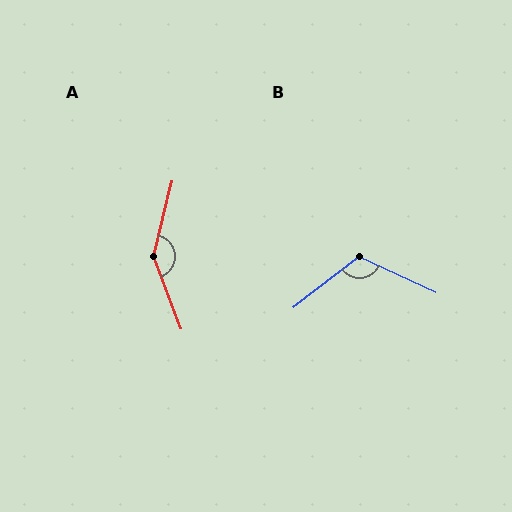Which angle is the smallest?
B, at approximately 117 degrees.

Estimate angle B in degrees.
Approximately 117 degrees.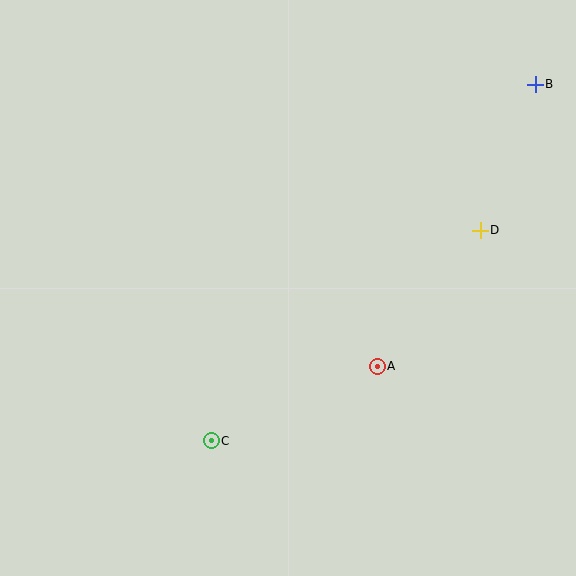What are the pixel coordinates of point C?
Point C is at (211, 441).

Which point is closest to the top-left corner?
Point C is closest to the top-left corner.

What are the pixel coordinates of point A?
Point A is at (377, 366).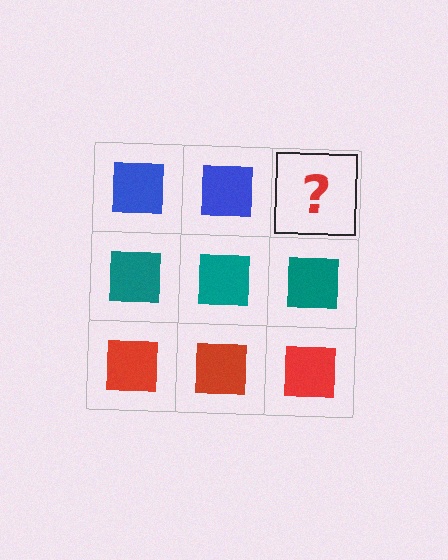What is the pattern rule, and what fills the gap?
The rule is that each row has a consistent color. The gap should be filled with a blue square.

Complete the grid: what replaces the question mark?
The question mark should be replaced with a blue square.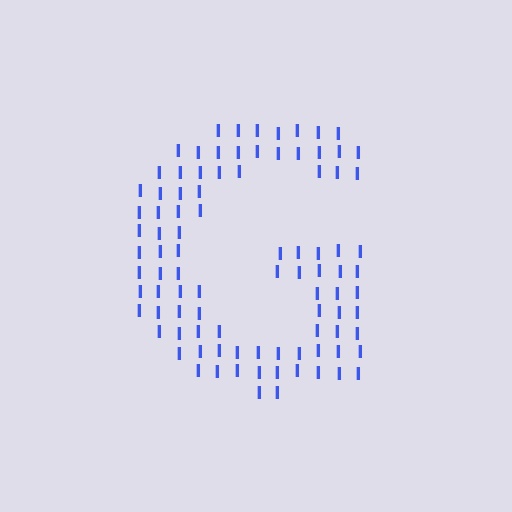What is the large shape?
The large shape is the letter G.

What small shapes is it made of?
It is made of small letter I's.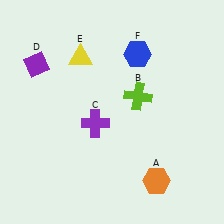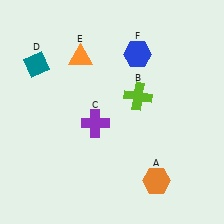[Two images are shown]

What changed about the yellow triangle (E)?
In Image 1, E is yellow. In Image 2, it changed to orange.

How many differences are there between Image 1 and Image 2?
There are 2 differences between the two images.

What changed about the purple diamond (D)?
In Image 1, D is purple. In Image 2, it changed to teal.